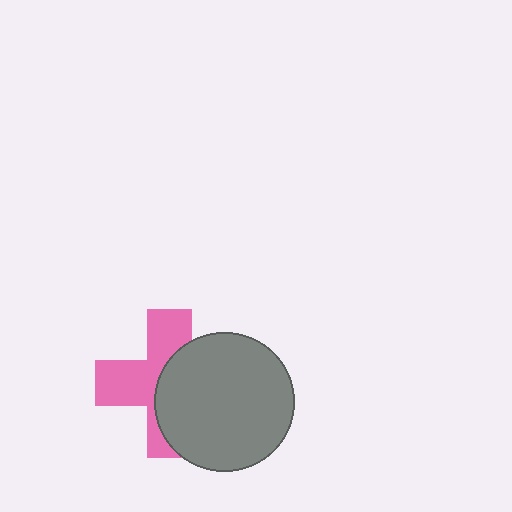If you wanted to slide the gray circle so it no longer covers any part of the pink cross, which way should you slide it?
Slide it right — that is the most direct way to separate the two shapes.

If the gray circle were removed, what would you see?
You would see the complete pink cross.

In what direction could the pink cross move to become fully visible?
The pink cross could move left. That would shift it out from behind the gray circle entirely.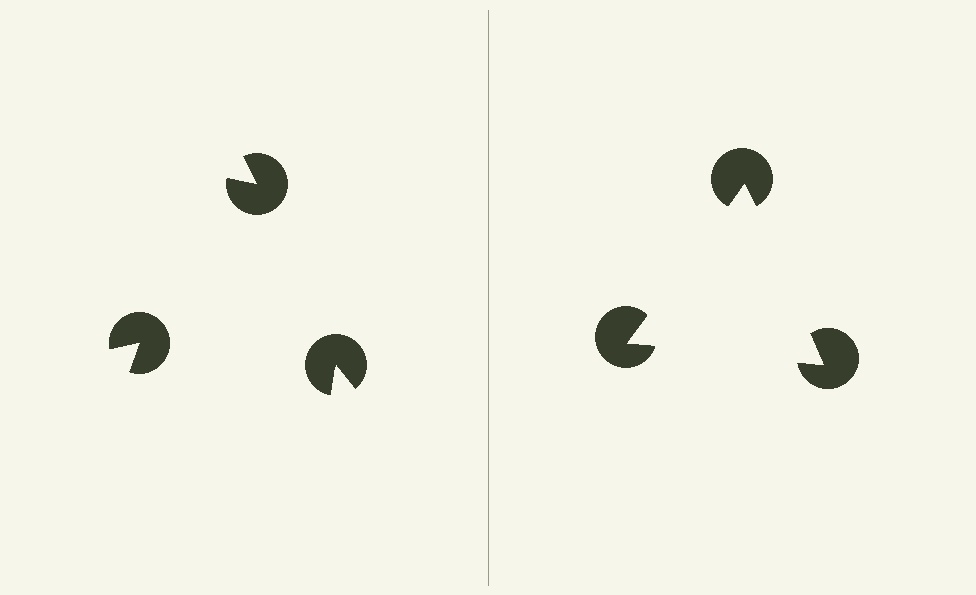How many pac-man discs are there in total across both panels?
6 — 3 on each side.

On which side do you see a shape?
An illusory triangle appears on the right side. On the left side the wedge cuts are rotated, so no coherent shape forms.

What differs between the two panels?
The pac-man discs are positioned identically on both sides; only the wedge orientations differ. On the right they align to a triangle; on the left they are misaligned.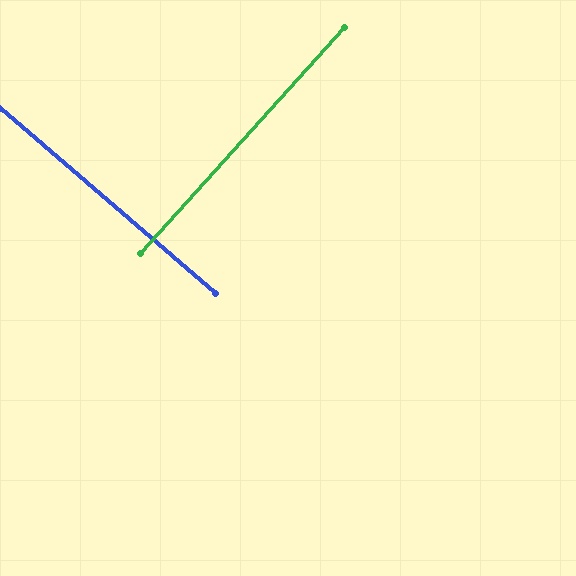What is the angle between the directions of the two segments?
Approximately 88 degrees.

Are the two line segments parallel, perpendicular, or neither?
Perpendicular — they meet at approximately 88°.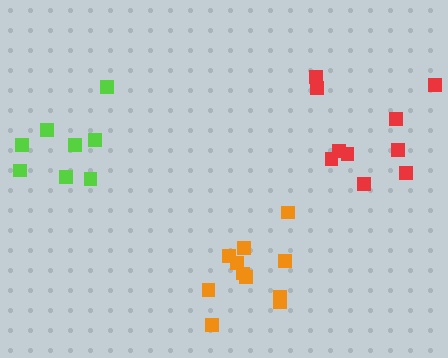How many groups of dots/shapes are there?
There are 3 groups.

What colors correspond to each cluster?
The clusters are colored: orange, lime, red.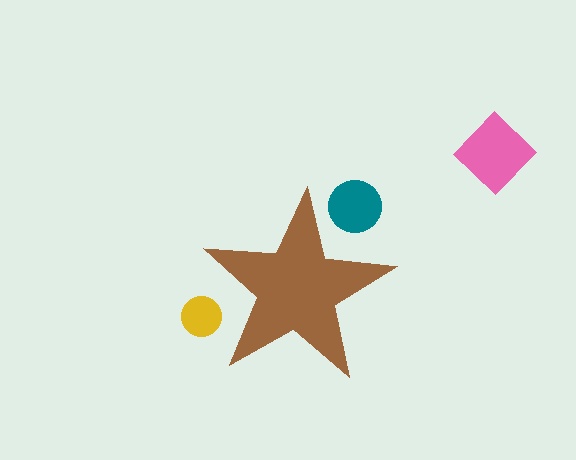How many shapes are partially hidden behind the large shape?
2 shapes are partially hidden.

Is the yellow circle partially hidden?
Yes, the yellow circle is partially hidden behind the brown star.